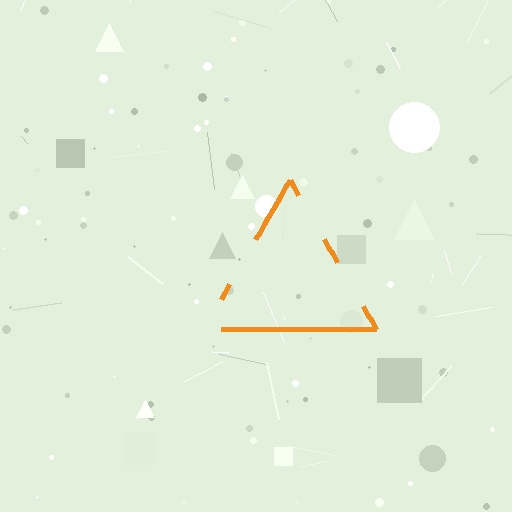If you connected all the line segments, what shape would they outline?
They would outline a triangle.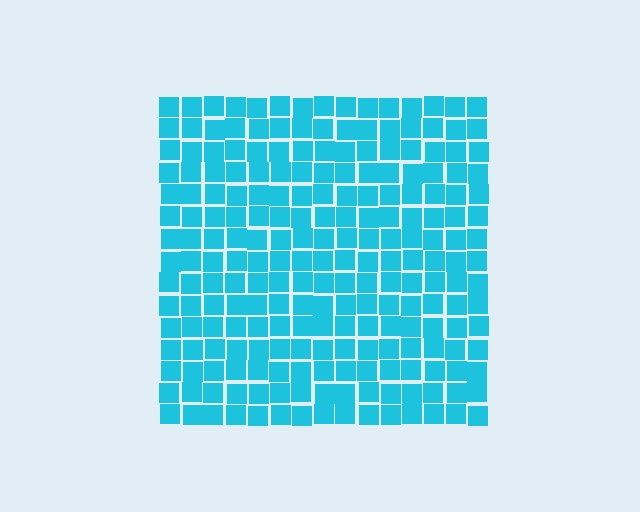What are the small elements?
The small elements are squares.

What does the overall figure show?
The overall figure shows a square.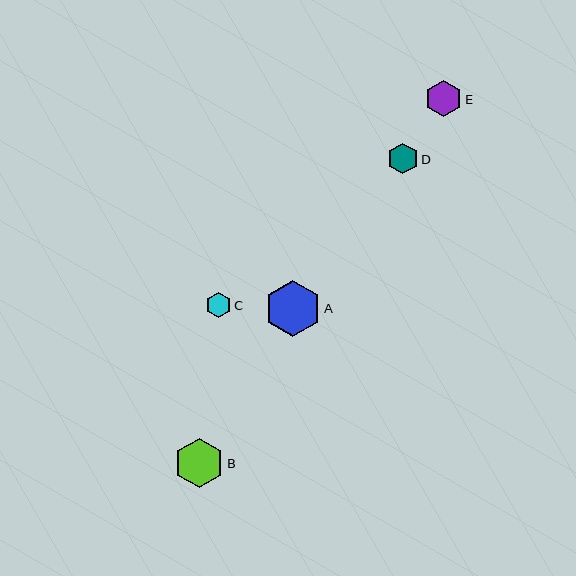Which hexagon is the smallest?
Hexagon C is the smallest with a size of approximately 25 pixels.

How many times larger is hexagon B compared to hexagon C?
Hexagon B is approximately 1.9 times the size of hexagon C.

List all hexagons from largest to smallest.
From largest to smallest: A, B, E, D, C.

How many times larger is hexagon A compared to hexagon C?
Hexagon A is approximately 2.2 times the size of hexagon C.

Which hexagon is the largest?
Hexagon A is the largest with a size of approximately 56 pixels.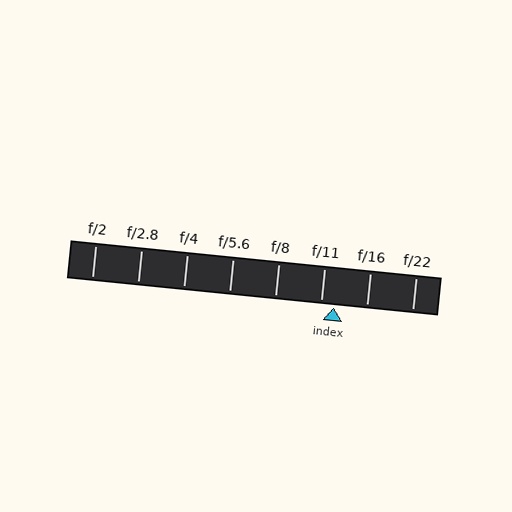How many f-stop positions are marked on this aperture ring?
There are 8 f-stop positions marked.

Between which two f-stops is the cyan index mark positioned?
The index mark is between f/11 and f/16.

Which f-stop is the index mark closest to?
The index mark is closest to f/11.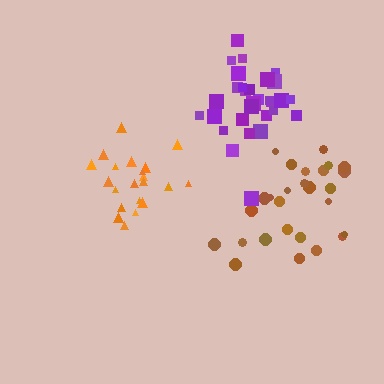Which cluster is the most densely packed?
Orange.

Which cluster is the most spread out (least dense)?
Brown.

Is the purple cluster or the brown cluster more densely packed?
Purple.